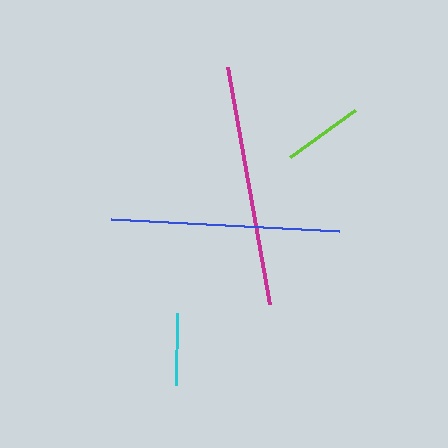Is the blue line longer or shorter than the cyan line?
The blue line is longer than the cyan line.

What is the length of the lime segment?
The lime segment is approximately 81 pixels long.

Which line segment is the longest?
The magenta line is the longest at approximately 241 pixels.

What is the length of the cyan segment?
The cyan segment is approximately 72 pixels long.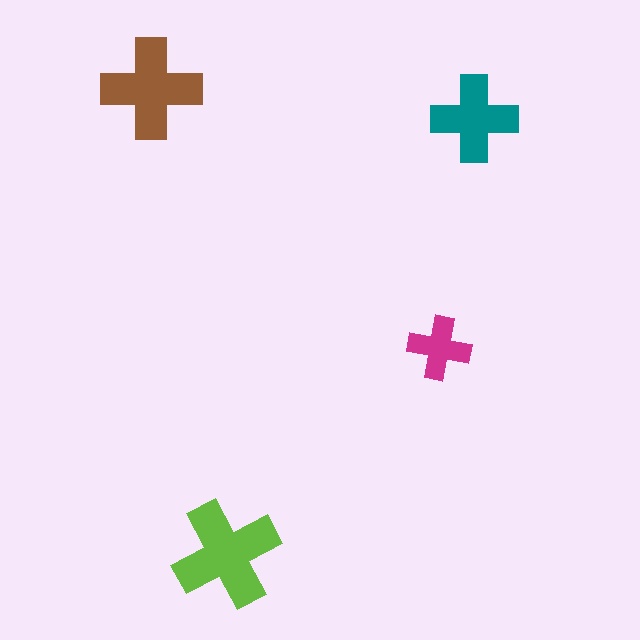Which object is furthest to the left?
The brown cross is leftmost.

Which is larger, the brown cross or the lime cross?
The lime one.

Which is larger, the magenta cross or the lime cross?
The lime one.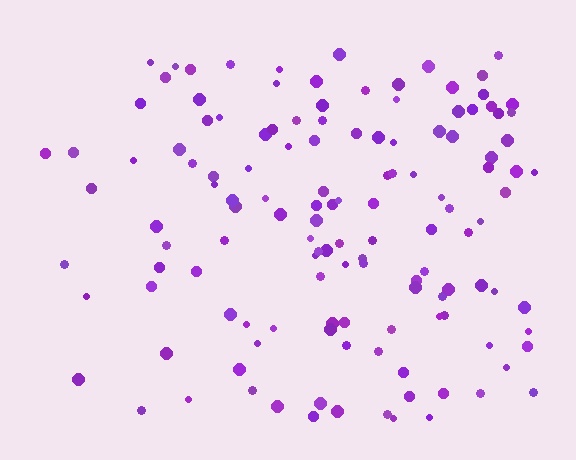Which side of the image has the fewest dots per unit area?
The left.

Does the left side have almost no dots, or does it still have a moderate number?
Still a moderate number, just noticeably fewer than the right.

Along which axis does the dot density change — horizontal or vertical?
Horizontal.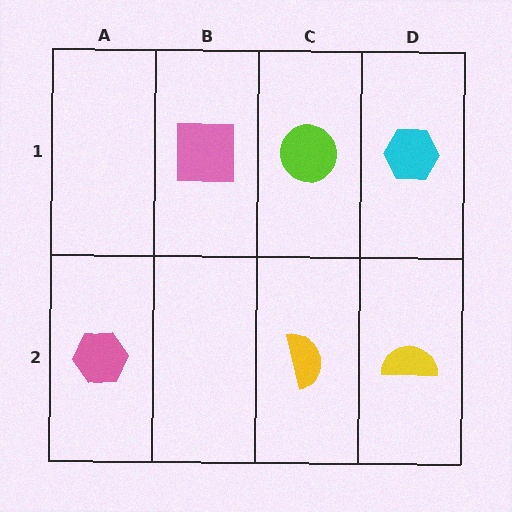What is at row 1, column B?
A pink square.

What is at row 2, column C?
A yellow semicircle.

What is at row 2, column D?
A yellow semicircle.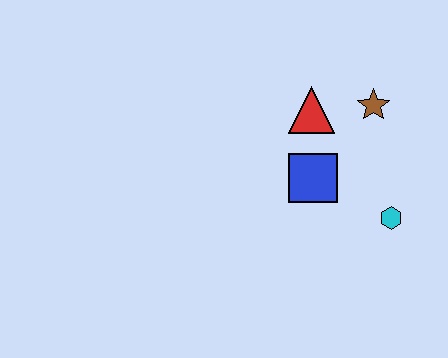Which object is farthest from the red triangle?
The cyan hexagon is farthest from the red triangle.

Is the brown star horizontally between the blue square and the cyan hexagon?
Yes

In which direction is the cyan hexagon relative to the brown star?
The cyan hexagon is below the brown star.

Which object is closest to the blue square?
The red triangle is closest to the blue square.